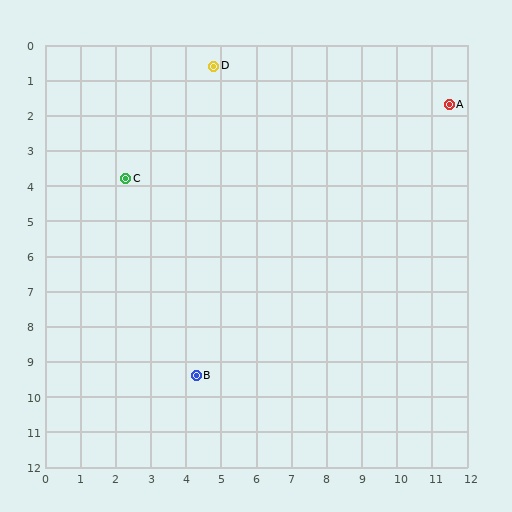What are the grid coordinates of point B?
Point B is at approximately (4.3, 9.4).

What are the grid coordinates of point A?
Point A is at approximately (11.5, 1.7).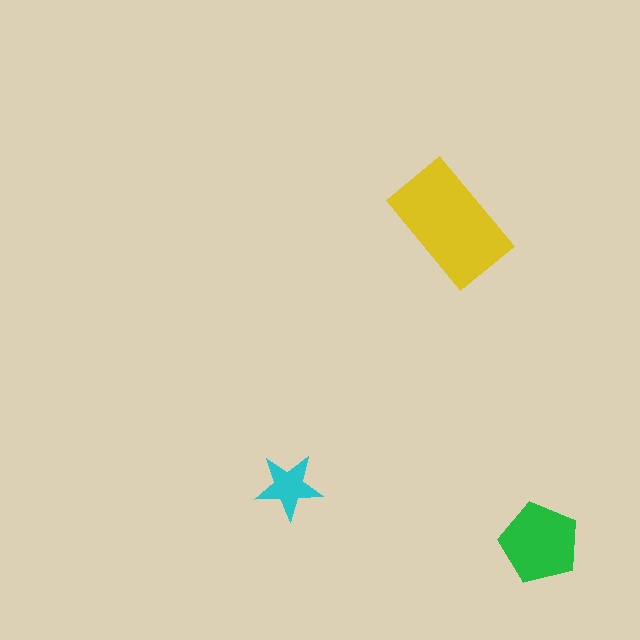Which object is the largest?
The yellow rectangle.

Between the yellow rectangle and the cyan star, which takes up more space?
The yellow rectangle.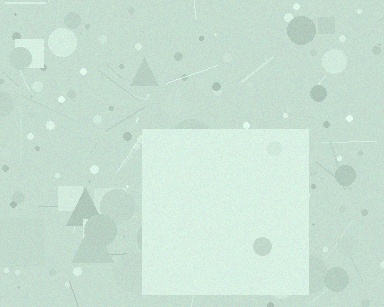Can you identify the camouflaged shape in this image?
The camouflaged shape is a square.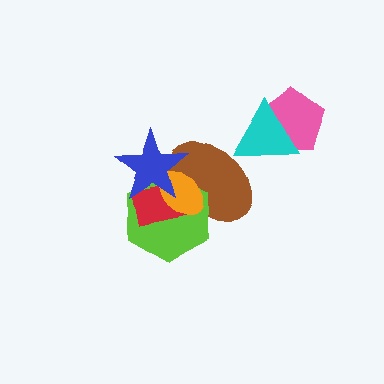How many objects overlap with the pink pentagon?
1 object overlaps with the pink pentagon.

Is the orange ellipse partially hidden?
Yes, it is partially covered by another shape.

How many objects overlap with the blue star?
4 objects overlap with the blue star.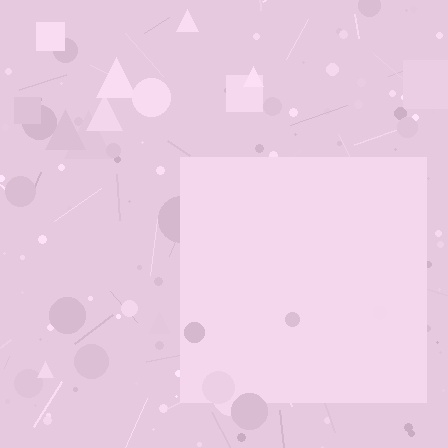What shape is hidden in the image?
A square is hidden in the image.